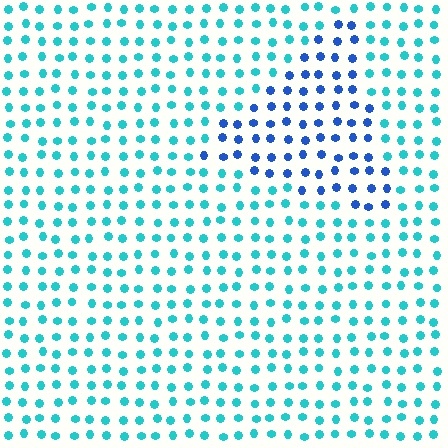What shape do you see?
I see a triangle.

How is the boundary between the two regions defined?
The boundary is defined purely by a slight shift in hue (about 42 degrees). Spacing, size, and orientation are identical on both sides.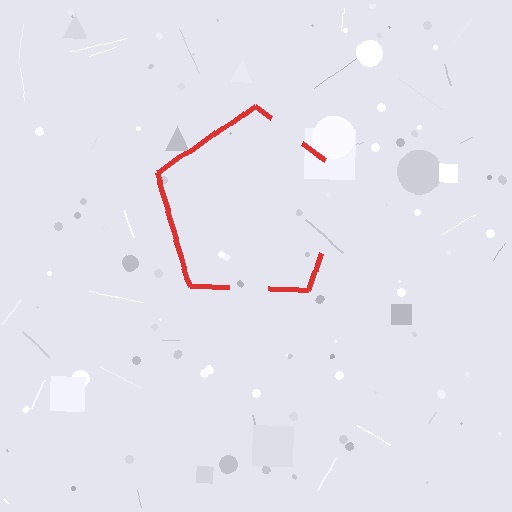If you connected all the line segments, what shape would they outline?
They would outline a pentagon.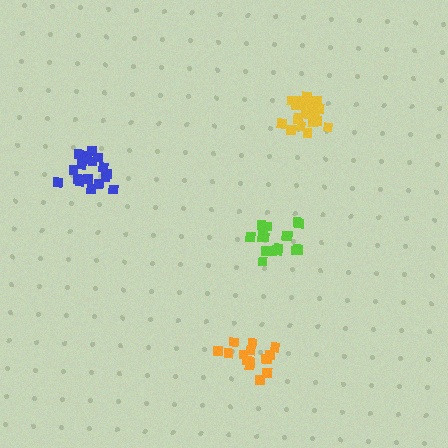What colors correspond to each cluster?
The clusters are colored: lime, orange, yellow, blue.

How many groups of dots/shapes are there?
There are 4 groups.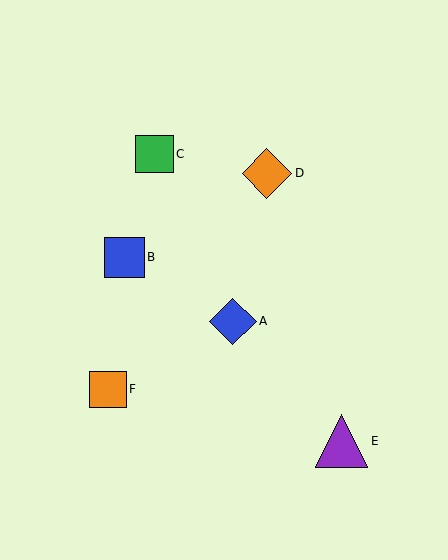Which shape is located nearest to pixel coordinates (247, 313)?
The blue diamond (labeled A) at (233, 321) is nearest to that location.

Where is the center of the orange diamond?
The center of the orange diamond is at (267, 173).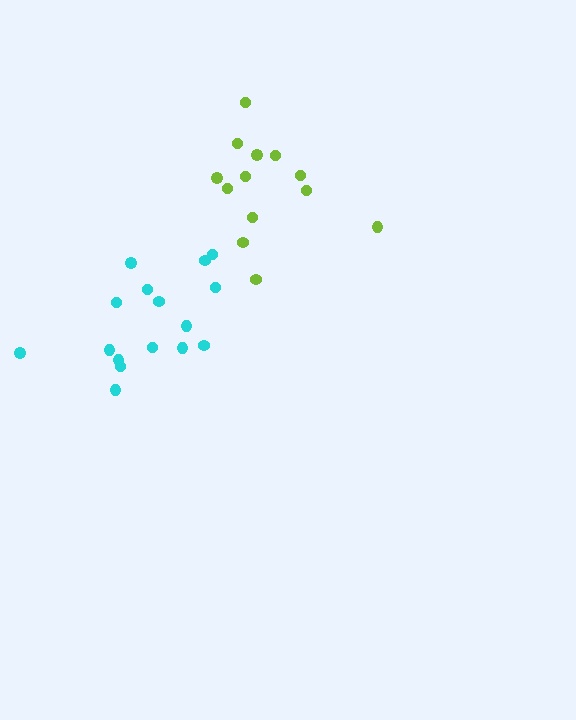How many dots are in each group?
Group 1: 16 dots, Group 2: 13 dots (29 total).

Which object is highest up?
The lime cluster is topmost.